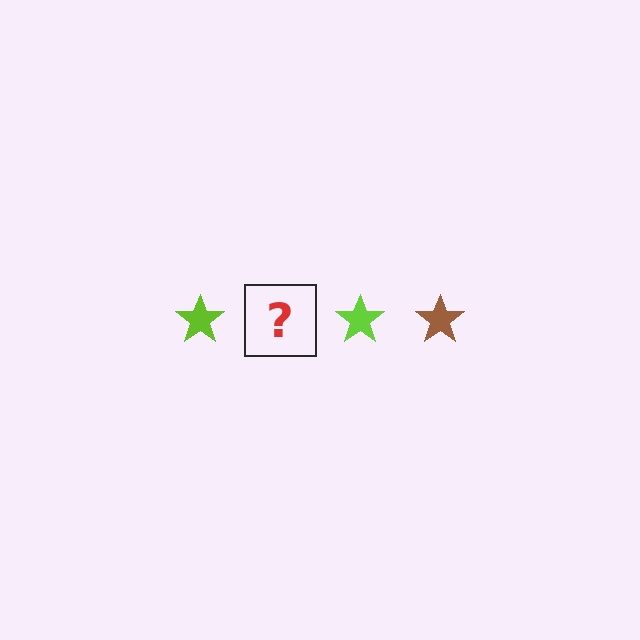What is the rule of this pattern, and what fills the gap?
The rule is that the pattern cycles through lime, brown stars. The gap should be filled with a brown star.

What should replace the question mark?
The question mark should be replaced with a brown star.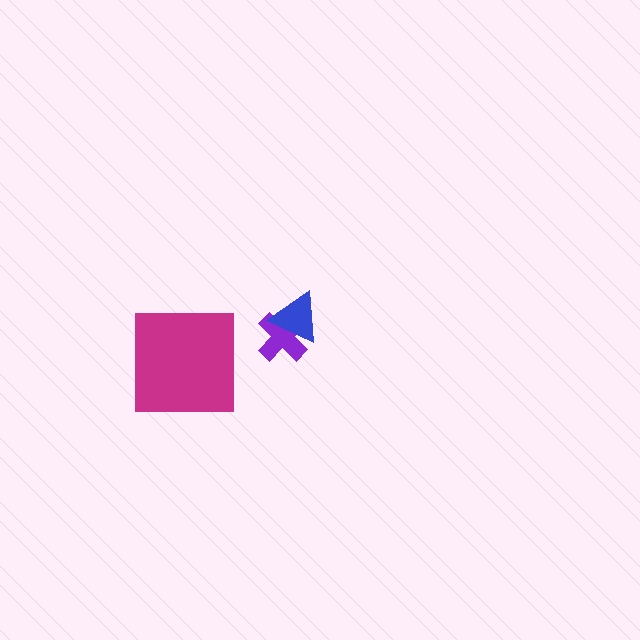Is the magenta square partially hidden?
No, no other shape covers it.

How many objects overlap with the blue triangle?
1 object overlaps with the blue triangle.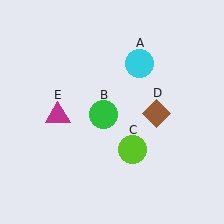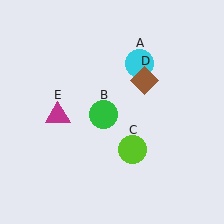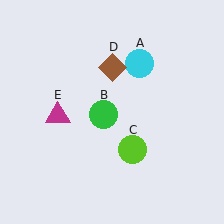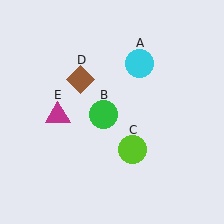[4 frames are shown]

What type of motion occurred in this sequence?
The brown diamond (object D) rotated counterclockwise around the center of the scene.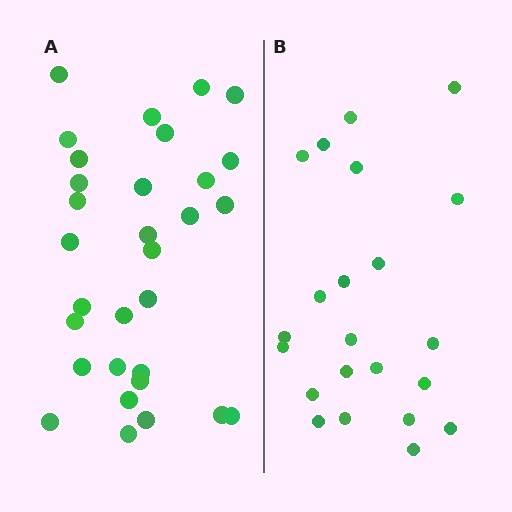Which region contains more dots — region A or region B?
Region A (the left region) has more dots.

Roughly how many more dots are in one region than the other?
Region A has roughly 8 or so more dots than region B.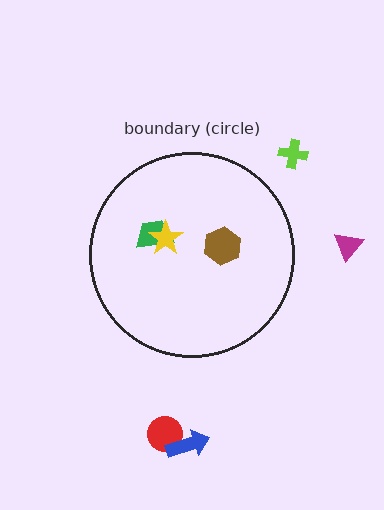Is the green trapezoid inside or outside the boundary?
Inside.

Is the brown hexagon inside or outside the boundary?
Inside.